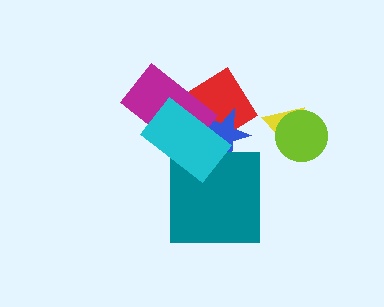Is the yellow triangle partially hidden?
Yes, it is partially covered by another shape.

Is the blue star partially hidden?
Yes, it is partially covered by another shape.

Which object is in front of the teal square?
The cyan rectangle is in front of the teal square.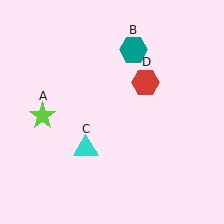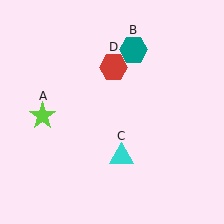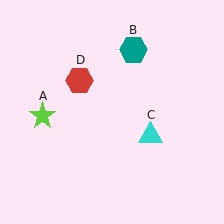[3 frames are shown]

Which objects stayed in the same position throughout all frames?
Lime star (object A) and teal hexagon (object B) remained stationary.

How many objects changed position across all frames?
2 objects changed position: cyan triangle (object C), red hexagon (object D).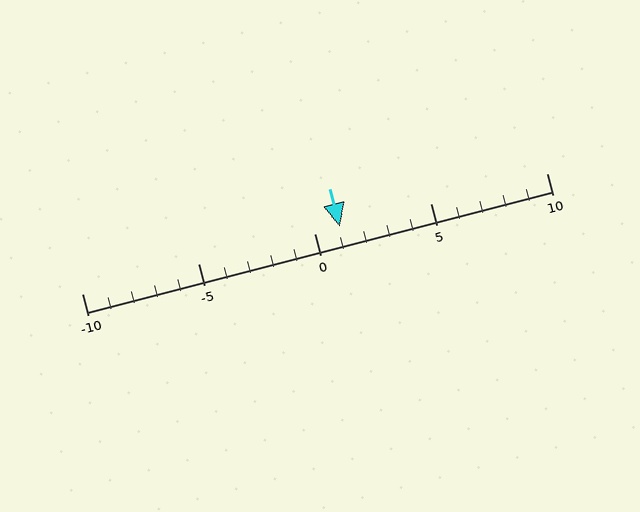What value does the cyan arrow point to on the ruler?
The cyan arrow points to approximately 1.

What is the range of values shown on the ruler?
The ruler shows values from -10 to 10.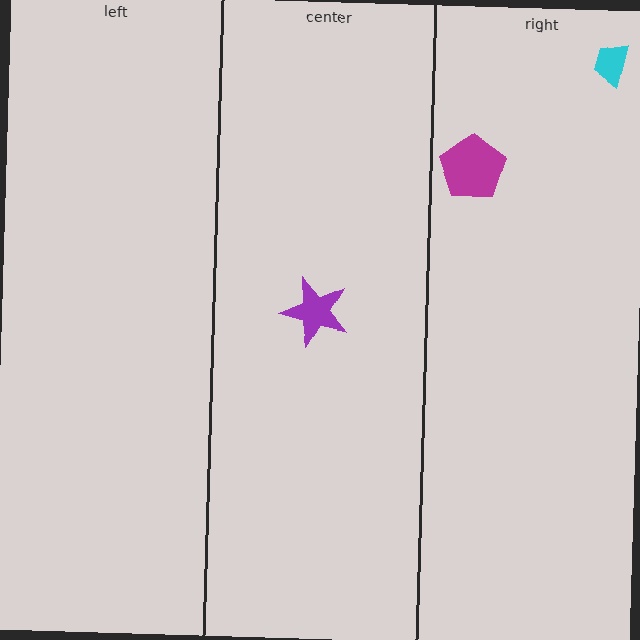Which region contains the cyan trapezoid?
The right region.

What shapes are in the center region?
The purple star.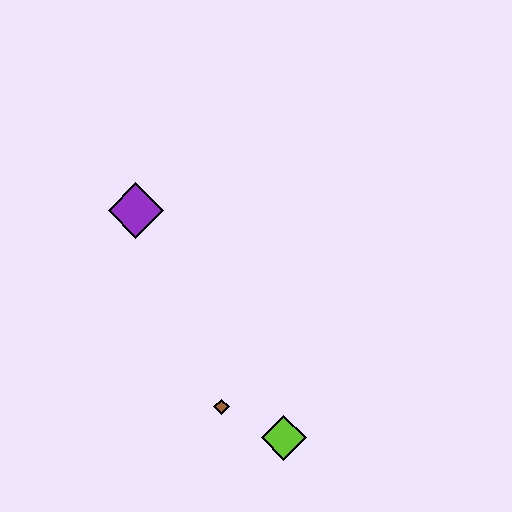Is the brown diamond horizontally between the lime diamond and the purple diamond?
Yes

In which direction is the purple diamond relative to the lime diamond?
The purple diamond is above the lime diamond.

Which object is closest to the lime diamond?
The brown diamond is closest to the lime diamond.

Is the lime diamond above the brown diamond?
No